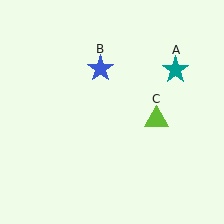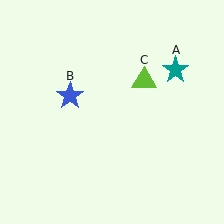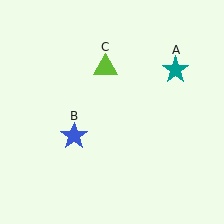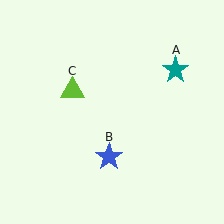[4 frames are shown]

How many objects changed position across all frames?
2 objects changed position: blue star (object B), lime triangle (object C).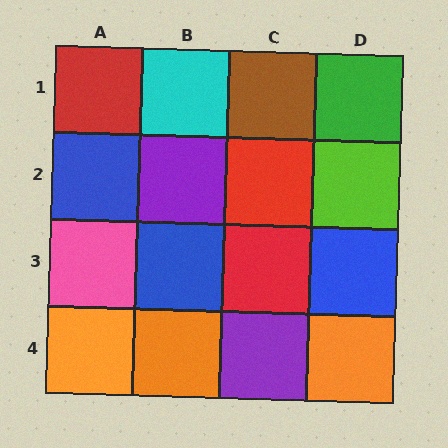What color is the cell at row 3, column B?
Blue.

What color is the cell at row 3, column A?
Pink.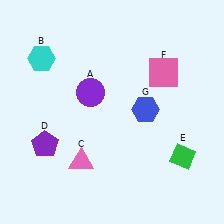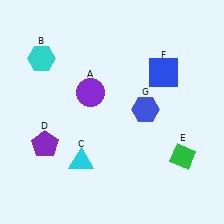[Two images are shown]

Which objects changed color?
C changed from pink to cyan. F changed from pink to blue.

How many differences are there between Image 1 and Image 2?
There are 2 differences between the two images.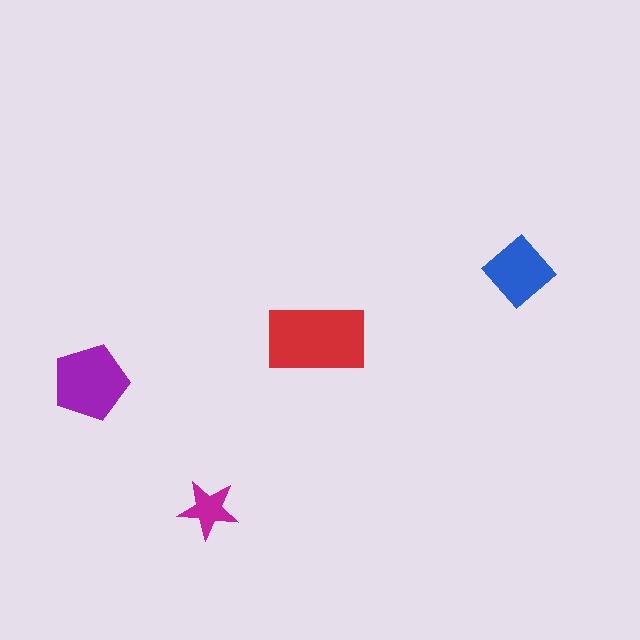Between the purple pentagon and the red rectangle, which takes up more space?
The red rectangle.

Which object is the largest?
The red rectangle.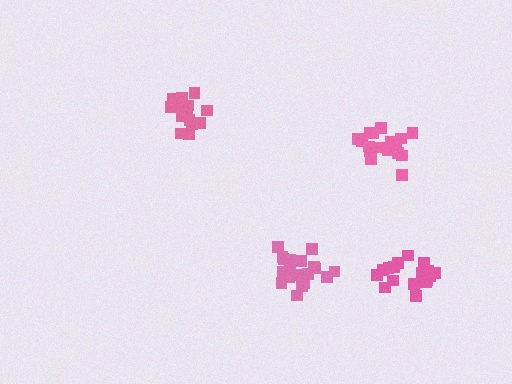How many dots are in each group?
Group 1: 18 dots, Group 2: 18 dots, Group 3: 21 dots, Group 4: 16 dots (73 total).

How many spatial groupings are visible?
There are 4 spatial groupings.